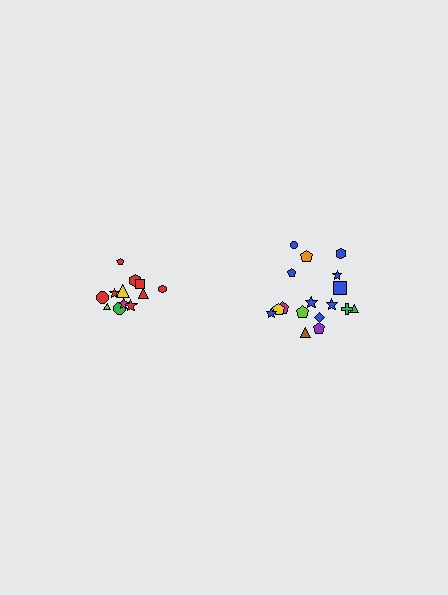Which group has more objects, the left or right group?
The right group.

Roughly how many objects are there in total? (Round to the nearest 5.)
Roughly 30 objects in total.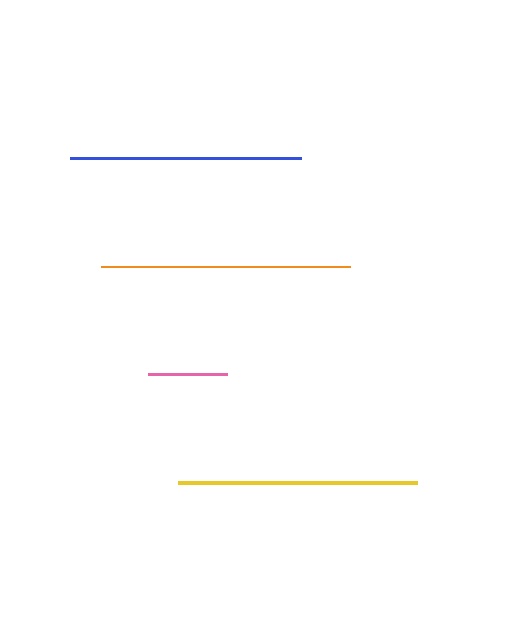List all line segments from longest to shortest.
From longest to shortest: orange, yellow, blue, pink.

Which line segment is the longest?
The orange line is the longest at approximately 248 pixels.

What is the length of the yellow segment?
The yellow segment is approximately 240 pixels long.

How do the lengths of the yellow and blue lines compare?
The yellow and blue lines are approximately the same length.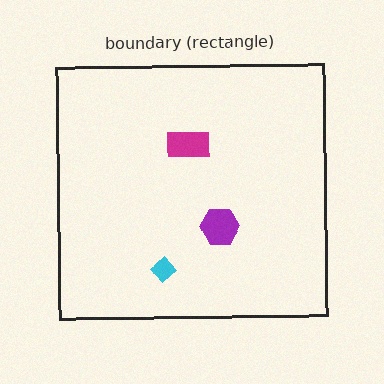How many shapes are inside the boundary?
3 inside, 0 outside.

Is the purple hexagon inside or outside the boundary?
Inside.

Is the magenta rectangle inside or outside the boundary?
Inside.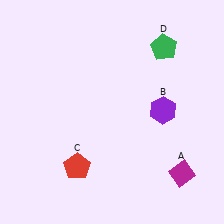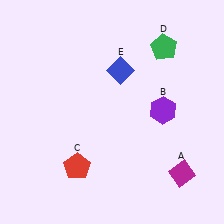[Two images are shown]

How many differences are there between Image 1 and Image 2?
There is 1 difference between the two images.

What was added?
A blue diamond (E) was added in Image 2.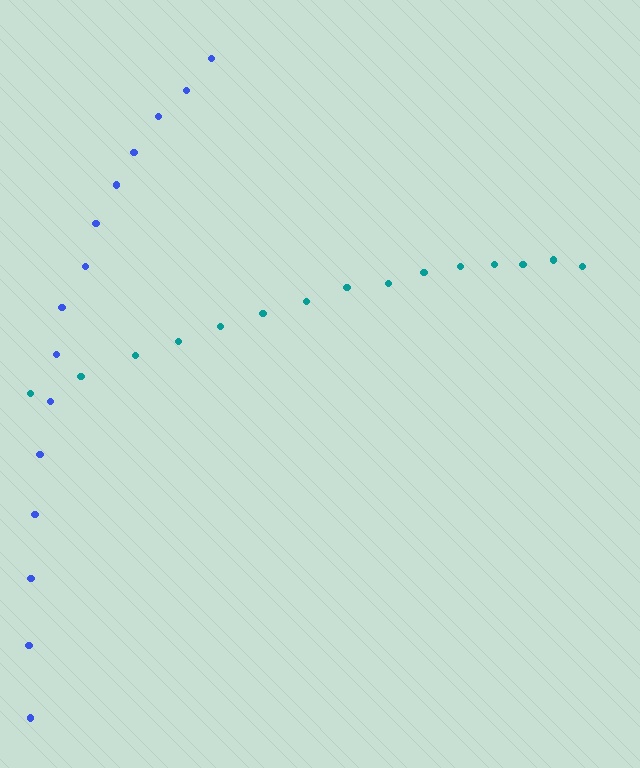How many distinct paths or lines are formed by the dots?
There are 2 distinct paths.